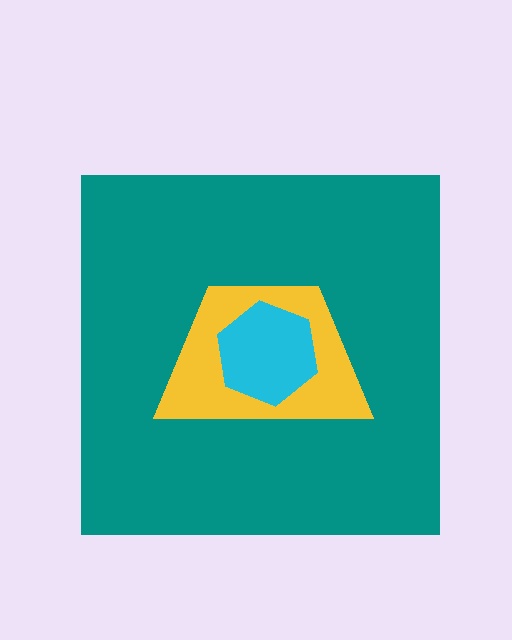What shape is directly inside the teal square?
The yellow trapezoid.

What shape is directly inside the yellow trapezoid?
The cyan hexagon.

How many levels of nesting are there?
3.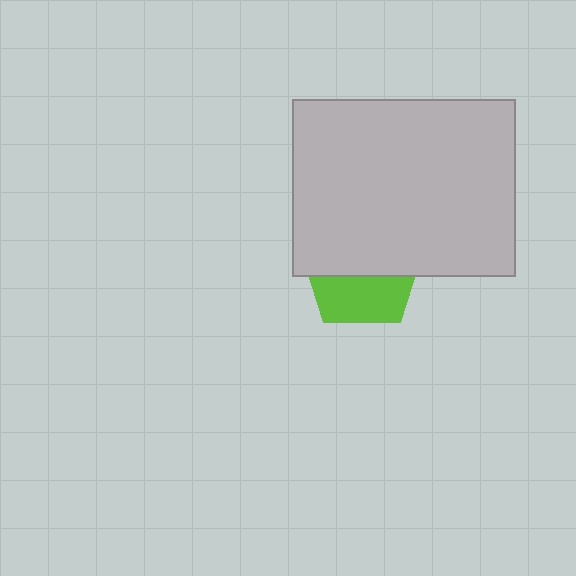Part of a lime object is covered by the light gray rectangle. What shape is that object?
It is a pentagon.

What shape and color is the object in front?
The object in front is a light gray rectangle.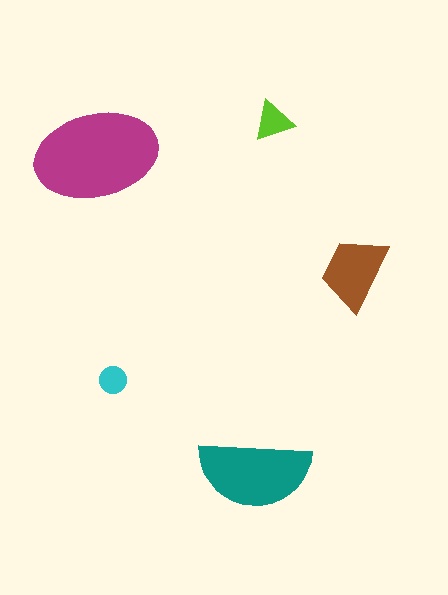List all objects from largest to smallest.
The magenta ellipse, the teal semicircle, the brown trapezoid, the lime triangle, the cyan circle.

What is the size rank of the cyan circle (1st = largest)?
5th.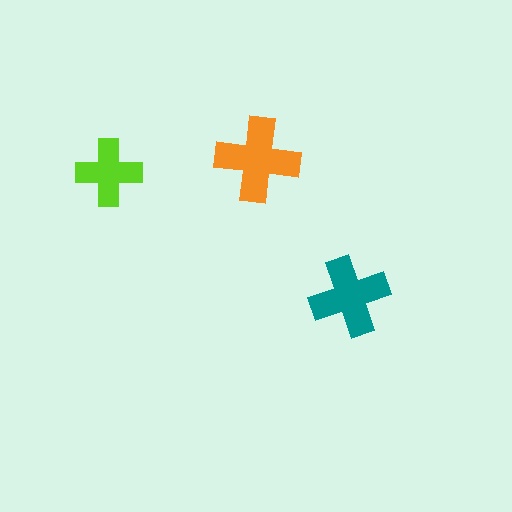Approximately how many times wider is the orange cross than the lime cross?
About 1.5 times wider.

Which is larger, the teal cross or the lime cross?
The teal one.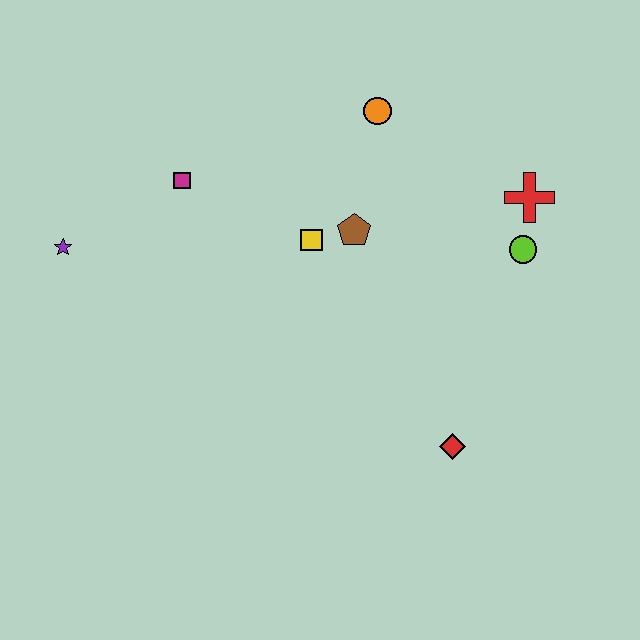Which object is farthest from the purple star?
The red cross is farthest from the purple star.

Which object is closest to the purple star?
The magenta square is closest to the purple star.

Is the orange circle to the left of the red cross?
Yes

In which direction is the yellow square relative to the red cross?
The yellow square is to the left of the red cross.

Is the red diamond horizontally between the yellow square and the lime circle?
Yes